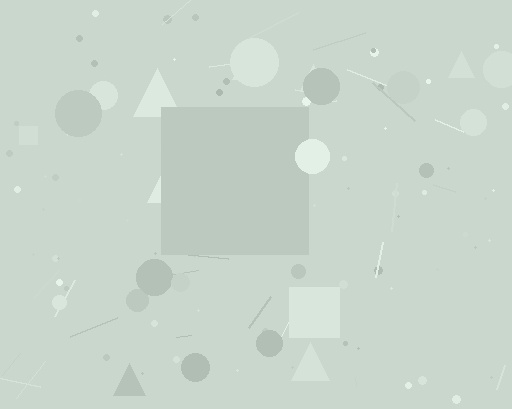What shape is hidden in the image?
A square is hidden in the image.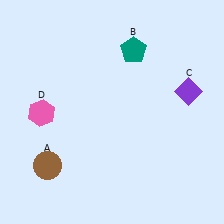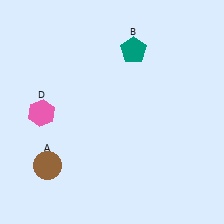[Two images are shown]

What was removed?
The purple diamond (C) was removed in Image 2.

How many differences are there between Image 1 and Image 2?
There is 1 difference between the two images.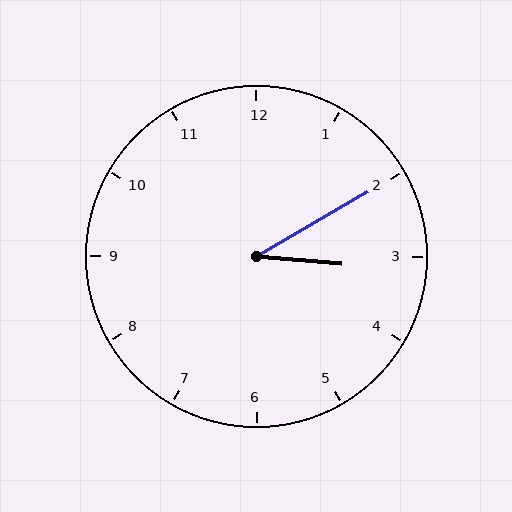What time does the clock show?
3:10.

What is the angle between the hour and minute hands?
Approximately 35 degrees.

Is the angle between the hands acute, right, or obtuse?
It is acute.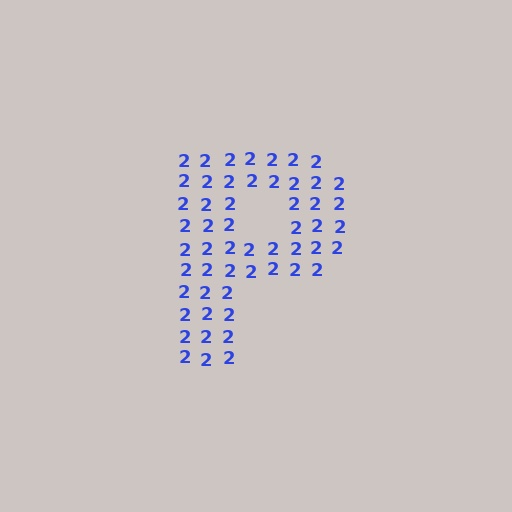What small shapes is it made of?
It is made of small digit 2's.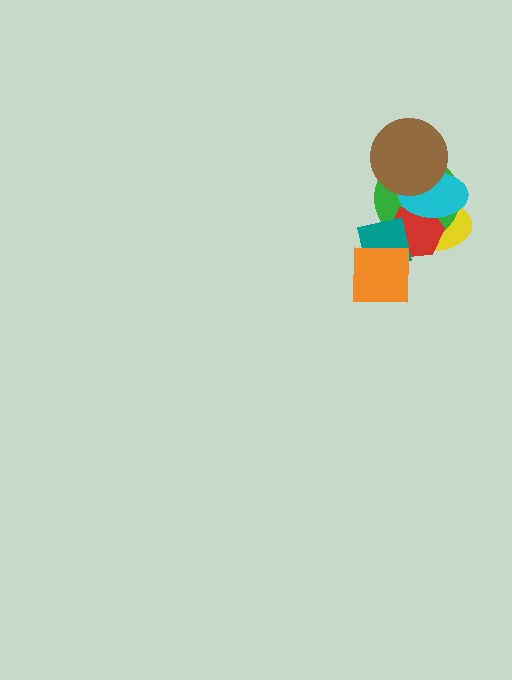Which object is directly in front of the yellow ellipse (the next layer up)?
The green circle is directly in front of the yellow ellipse.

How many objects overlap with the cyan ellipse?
4 objects overlap with the cyan ellipse.